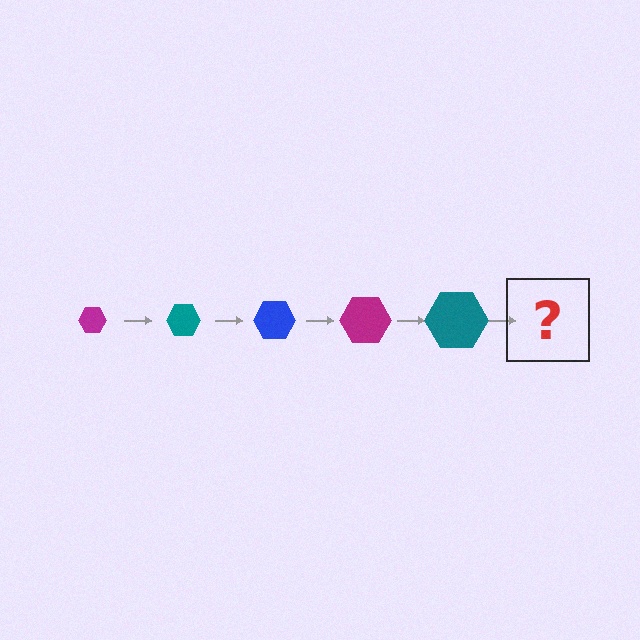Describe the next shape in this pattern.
It should be a blue hexagon, larger than the previous one.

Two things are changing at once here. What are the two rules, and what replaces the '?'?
The two rules are that the hexagon grows larger each step and the color cycles through magenta, teal, and blue. The '?' should be a blue hexagon, larger than the previous one.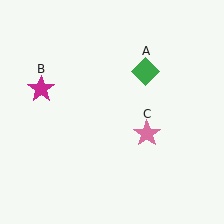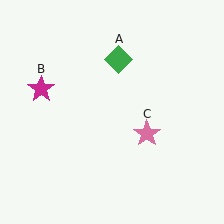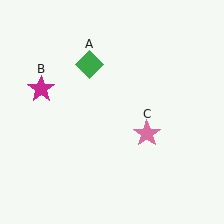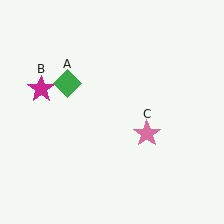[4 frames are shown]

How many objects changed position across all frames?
1 object changed position: green diamond (object A).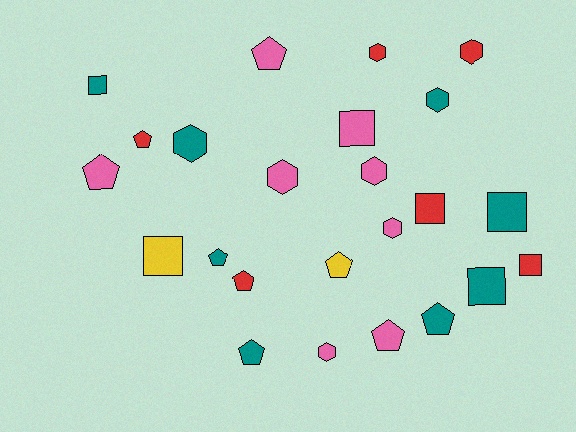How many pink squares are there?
There is 1 pink square.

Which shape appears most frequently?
Pentagon, with 9 objects.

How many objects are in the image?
There are 24 objects.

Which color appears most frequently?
Teal, with 8 objects.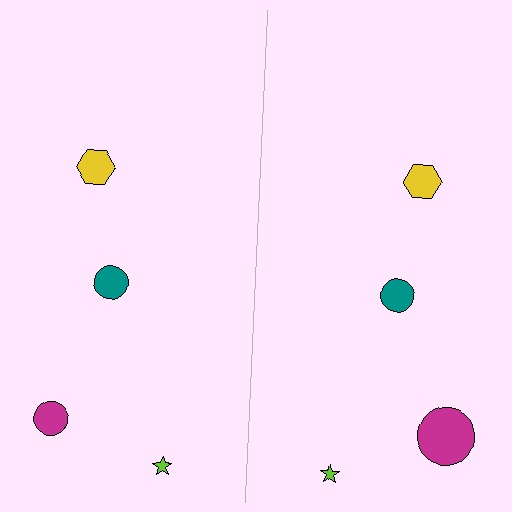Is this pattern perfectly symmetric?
No, the pattern is not perfectly symmetric. The magenta circle on the right side has a different size than its mirror counterpart.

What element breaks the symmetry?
The magenta circle on the right side has a different size than its mirror counterpart.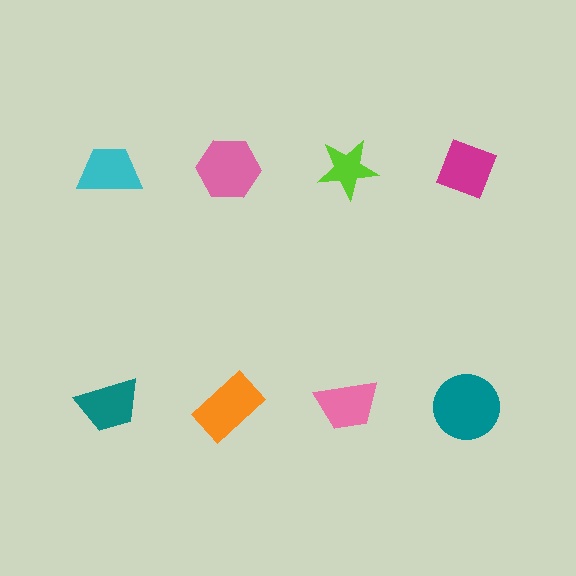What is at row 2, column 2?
An orange rectangle.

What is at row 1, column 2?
A pink hexagon.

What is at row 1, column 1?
A cyan trapezoid.